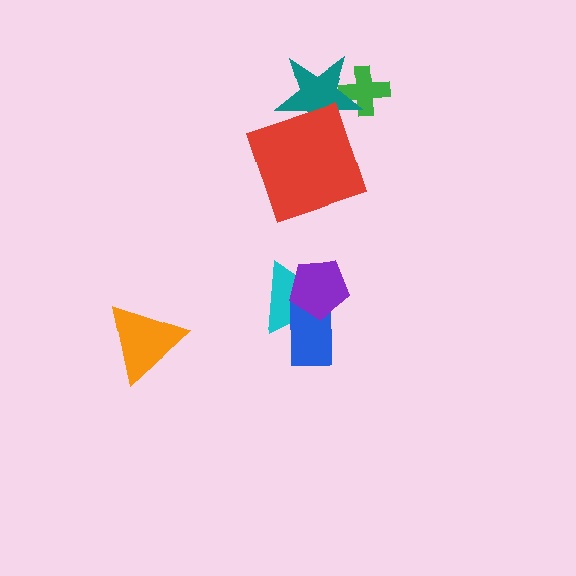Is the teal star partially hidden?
Yes, it is partially covered by another shape.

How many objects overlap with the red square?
1 object overlaps with the red square.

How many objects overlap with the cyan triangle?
2 objects overlap with the cyan triangle.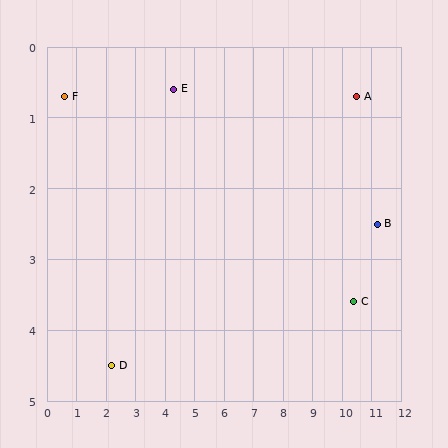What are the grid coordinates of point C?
Point C is at approximately (10.4, 3.6).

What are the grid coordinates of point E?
Point E is at approximately (4.3, 0.6).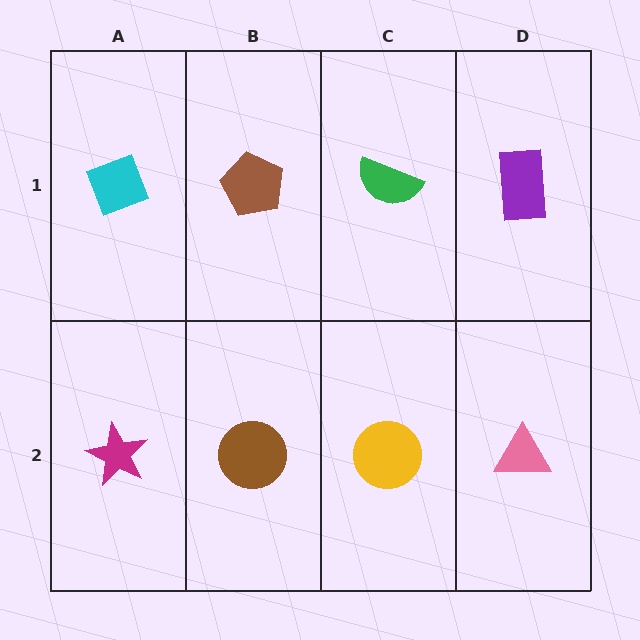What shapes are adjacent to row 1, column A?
A magenta star (row 2, column A), a brown pentagon (row 1, column B).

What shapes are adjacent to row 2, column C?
A green semicircle (row 1, column C), a brown circle (row 2, column B), a pink triangle (row 2, column D).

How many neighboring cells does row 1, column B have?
3.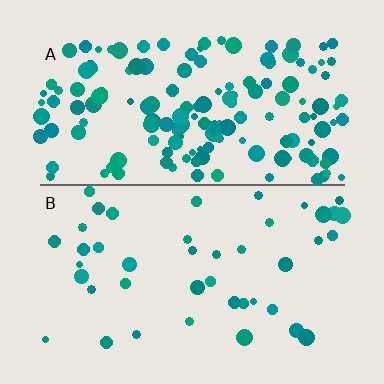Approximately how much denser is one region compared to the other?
Approximately 3.6× — region A over region B.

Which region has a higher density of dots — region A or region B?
A (the top).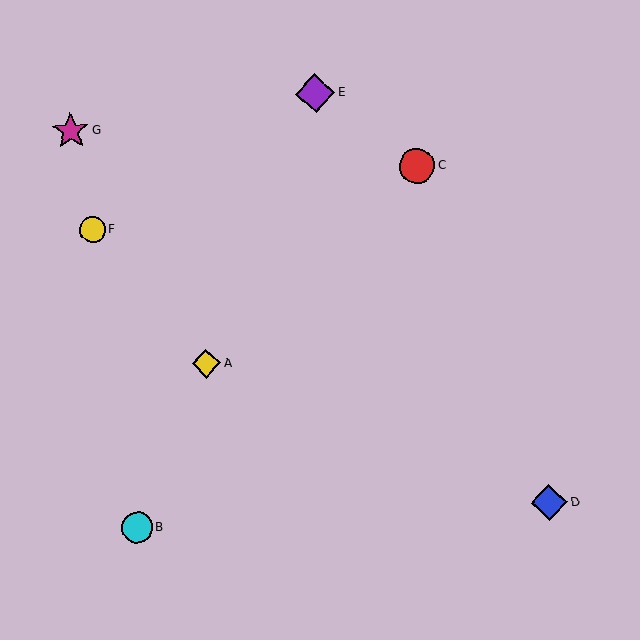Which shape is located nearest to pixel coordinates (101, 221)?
The yellow circle (labeled F) at (92, 230) is nearest to that location.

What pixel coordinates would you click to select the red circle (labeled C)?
Click at (417, 166) to select the red circle C.